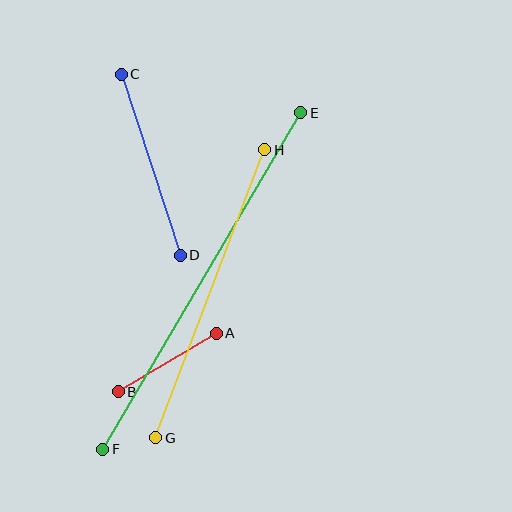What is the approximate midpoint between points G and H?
The midpoint is at approximately (210, 294) pixels.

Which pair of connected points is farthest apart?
Points E and F are farthest apart.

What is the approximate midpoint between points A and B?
The midpoint is at approximately (167, 363) pixels.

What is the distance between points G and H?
The distance is approximately 308 pixels.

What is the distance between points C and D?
The distance is approximately 190 pixels.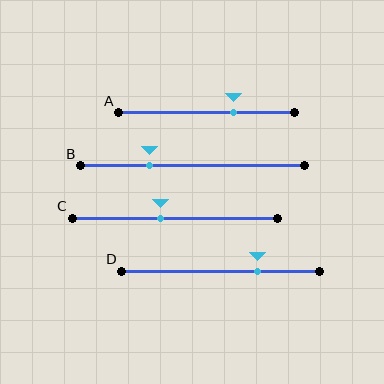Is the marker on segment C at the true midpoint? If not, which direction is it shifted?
No, the marker on segment C is shifted to the left by about 7% of the segment length.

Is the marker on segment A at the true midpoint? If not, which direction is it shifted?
No, the marker on segment A is shifted to the right by about 15% of the segment length.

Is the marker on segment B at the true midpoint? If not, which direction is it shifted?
No, the marker on segment B is shifted to the left by about 19% of the segment length.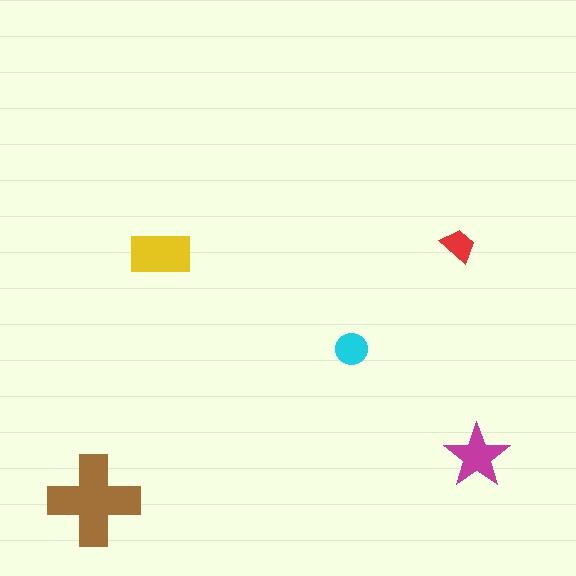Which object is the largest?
The brown cross.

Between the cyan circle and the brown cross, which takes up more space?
The brown cross.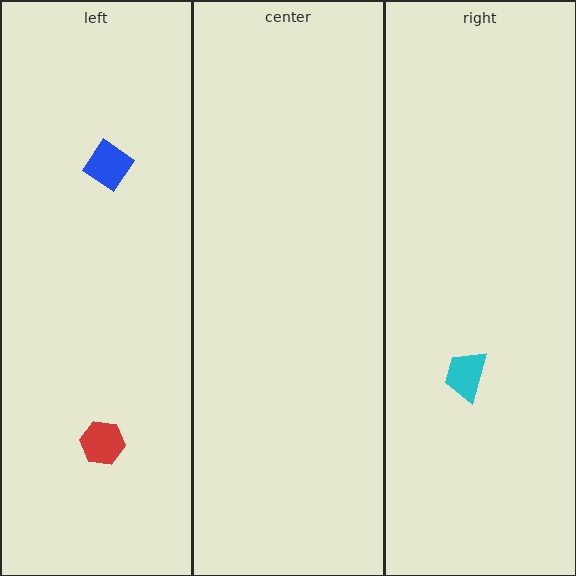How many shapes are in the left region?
2.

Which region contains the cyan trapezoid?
The right region.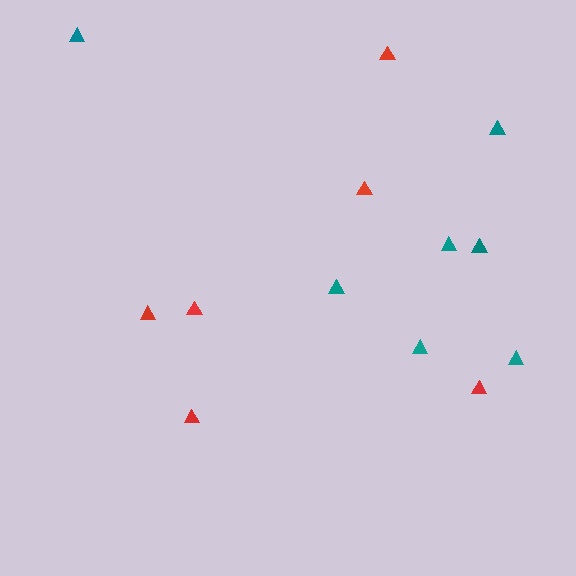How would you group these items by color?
There are 2 groups: one group of red triangles (6) and one group of teal triangles (7).